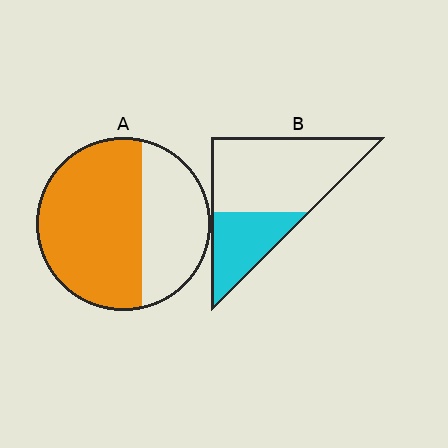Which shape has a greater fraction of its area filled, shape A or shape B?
Shape A.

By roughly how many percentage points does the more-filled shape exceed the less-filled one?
By roughly 30 percentage points (A over B).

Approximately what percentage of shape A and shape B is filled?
A is approximately 65% and B is approximately 35%.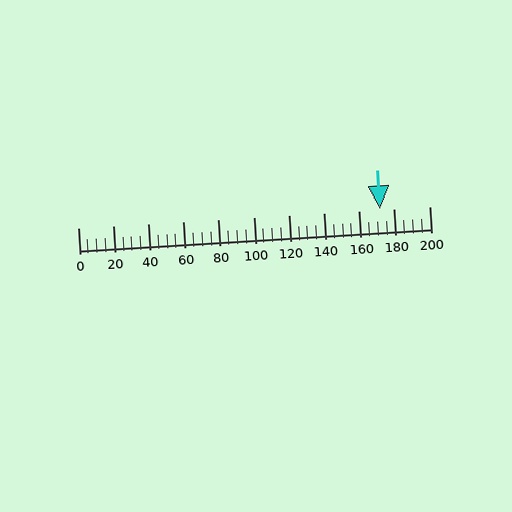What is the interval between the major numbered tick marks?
The major tick marks are spaced 20 units apart.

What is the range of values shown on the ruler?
The ruler shows values from 0 to 200.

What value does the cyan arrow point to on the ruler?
The cyan arrow points to approximately 172.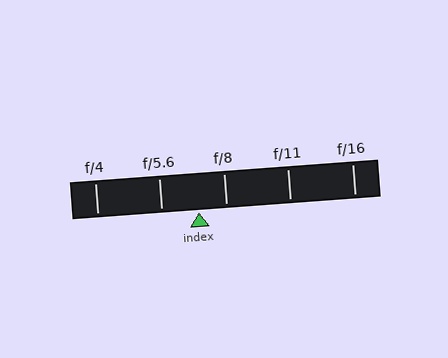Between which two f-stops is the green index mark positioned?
The index mark is between f/5.6 and f/8.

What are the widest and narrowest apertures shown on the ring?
The widest aperture shown is f/4 and the narrowest is f/16.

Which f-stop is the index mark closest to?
The index mark is closest to f/8.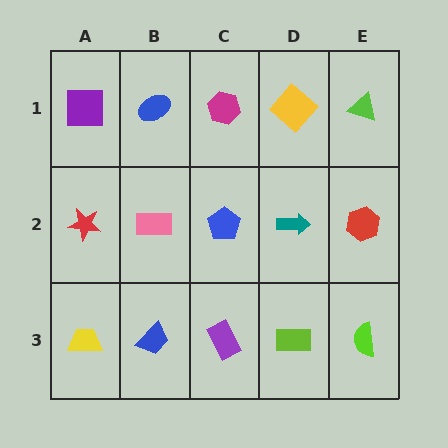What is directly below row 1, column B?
A pink rectangle.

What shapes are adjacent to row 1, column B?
A pink rectangle (row 2, column B), a purple square (row 1, column A), a magenta hexagon (row 1, column C).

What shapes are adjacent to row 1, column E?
A red hexagon (row 2, column E), a yellow diamond (row 1, column D).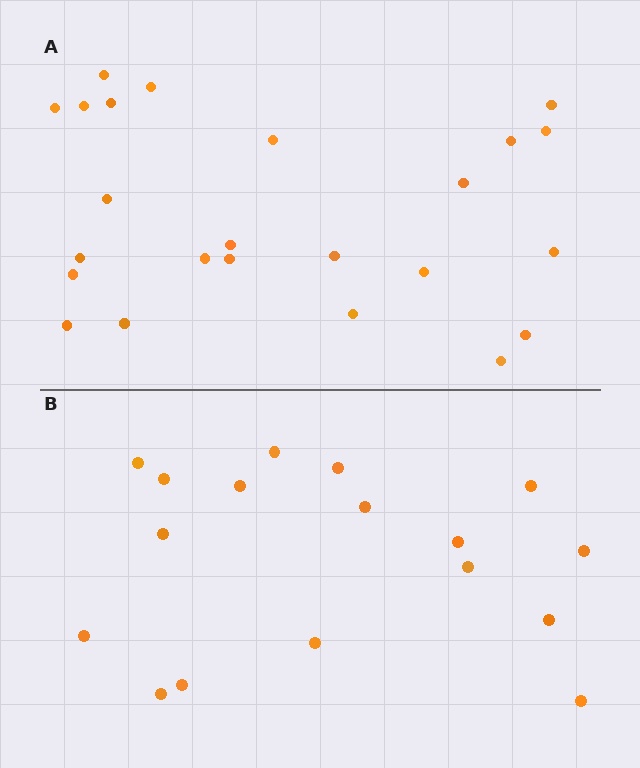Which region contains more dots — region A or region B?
Region A (the top region) has more dots.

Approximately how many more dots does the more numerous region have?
Region A has roughly 8 or so more dots than region B.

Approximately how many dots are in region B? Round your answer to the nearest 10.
About 20 dots. (The exact count is 17, which rounds to 20.)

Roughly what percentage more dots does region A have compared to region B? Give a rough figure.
About 40% more.